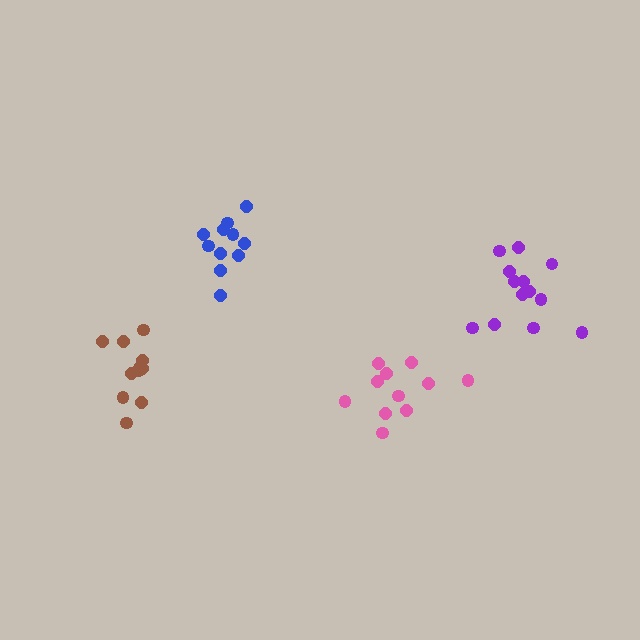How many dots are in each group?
Group 1: 11 dots, Group 2: 11 dots, Group 3: 11 dots, Group 4: 13 dots (46 total).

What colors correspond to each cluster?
The clusters are colored: brown, pink, blue, purple.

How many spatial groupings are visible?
There are 4 spatial groupings.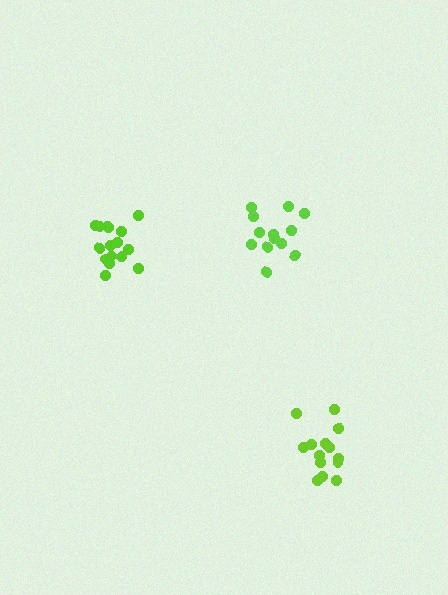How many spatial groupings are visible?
There are 3 spatial groupings.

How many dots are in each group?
Group 1: 16 dots, Group 2: 13 dots, Group 3: 15 dots (44 total).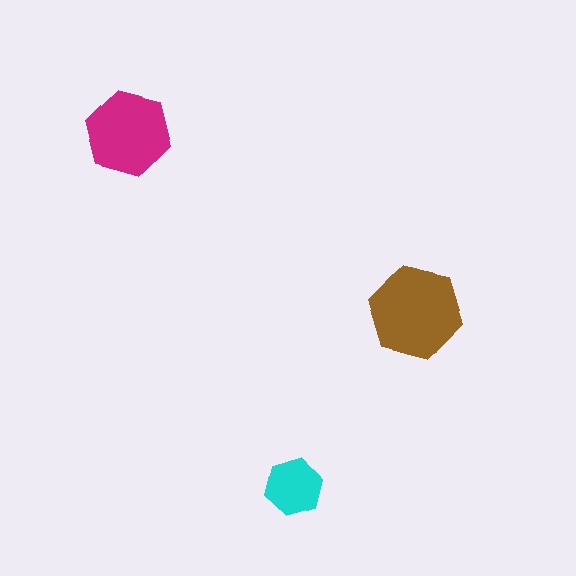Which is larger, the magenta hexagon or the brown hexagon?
The brown one.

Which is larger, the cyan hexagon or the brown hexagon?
The brown one.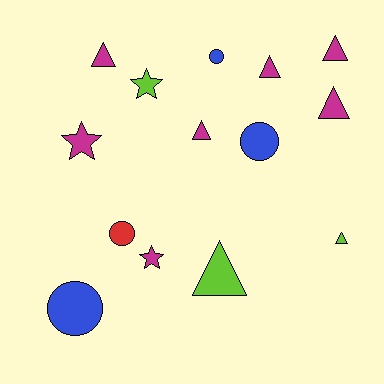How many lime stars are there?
There is 1 lime star.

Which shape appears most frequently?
Triangle, with 7 objects.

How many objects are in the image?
There are 14 objects.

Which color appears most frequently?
Magenta, with 7 objects.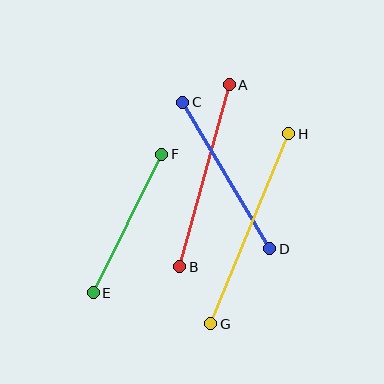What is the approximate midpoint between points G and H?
The midpoint is at approximately (250, 229) pixels.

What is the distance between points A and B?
The distance is approximately 188 pixels.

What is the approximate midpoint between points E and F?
The midpoint is at approximately (128, 223) pixels.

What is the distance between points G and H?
The distance is approximately 205 pixels.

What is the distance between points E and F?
The distance is approximately 154 pixels.